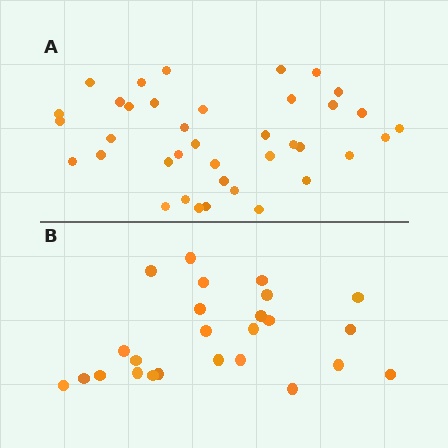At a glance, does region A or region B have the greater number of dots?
Region A (the top region) has more dots.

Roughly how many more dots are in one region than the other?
Region A has approximately 15 more dots than region B.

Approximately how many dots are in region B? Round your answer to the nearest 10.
About 20 dots. (The exact count is 25, which rounds to 20.)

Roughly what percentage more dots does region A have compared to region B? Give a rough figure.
About 50% more.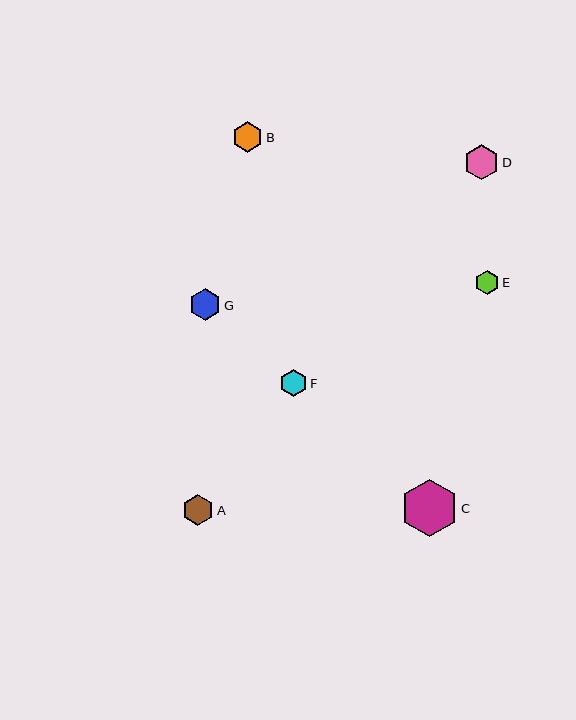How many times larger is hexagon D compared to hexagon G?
Hexagon D is approximately 1.1 times the size of hexagon G.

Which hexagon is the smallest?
Hexagon E is the smallest with a size of approximately 24 pixels.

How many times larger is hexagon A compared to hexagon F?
Hexagon A is approximately 1.1 times the size of hexagon F.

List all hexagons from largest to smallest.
From largest to smallest: C, D, G, A, B, F, E.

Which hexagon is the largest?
Hexagon C is the largest with a size of approximately 58 pixels.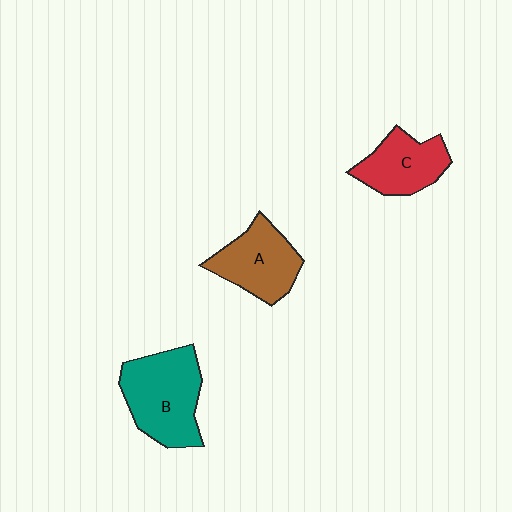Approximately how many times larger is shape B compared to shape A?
Approximately 1.3 times.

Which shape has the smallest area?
Shape C (red).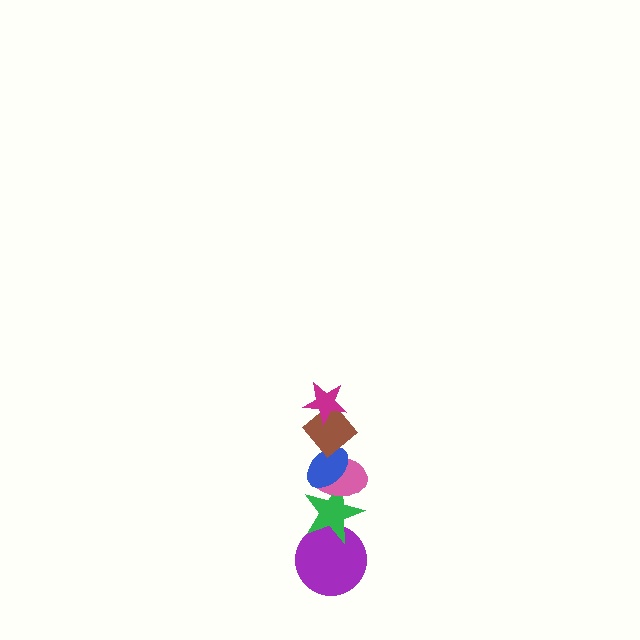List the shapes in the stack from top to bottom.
From top to bottom: the magenta star, the brown diamond, the blue ellipse, the pink ellipse, the green star, the purple circle.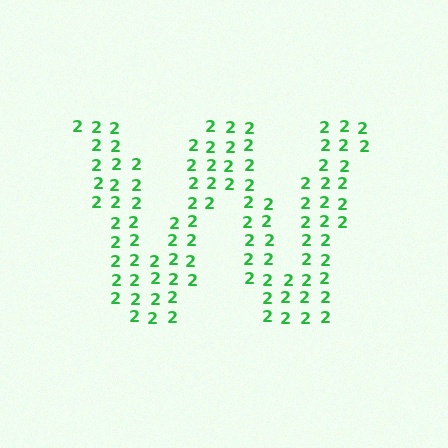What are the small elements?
The small elements are digit 2's.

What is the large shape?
The large shape is the letter W.